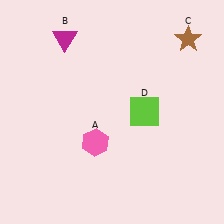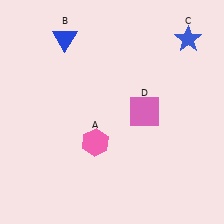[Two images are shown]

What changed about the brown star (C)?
In Image 1, C is brown. In Image 2, it changed to blue.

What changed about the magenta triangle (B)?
In Image 1, B is magenta. In Image 2, it changed to blue.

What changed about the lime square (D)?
In Image 1, D is lime. In Image 2, it changed to pink.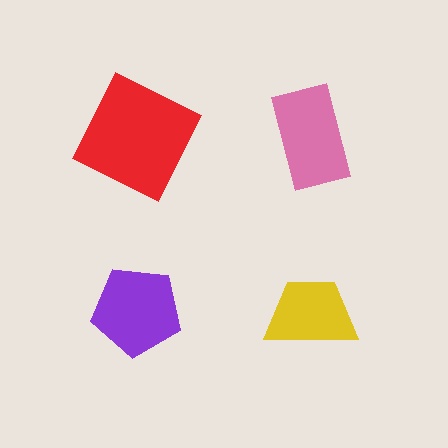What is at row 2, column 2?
A yellow trapezoid.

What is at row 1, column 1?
A red square.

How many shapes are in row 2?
2 shapes.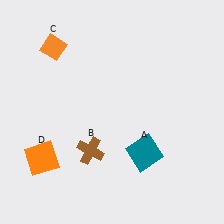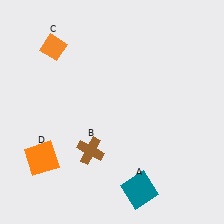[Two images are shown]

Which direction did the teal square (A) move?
The teal square (A) moved down.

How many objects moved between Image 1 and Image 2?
1 object moved between the two images.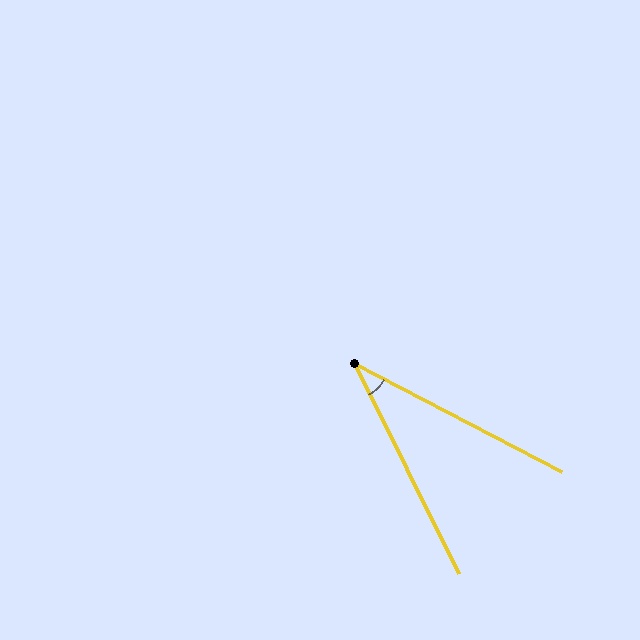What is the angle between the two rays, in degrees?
Approximately 36 degrees.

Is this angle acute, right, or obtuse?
It is acute.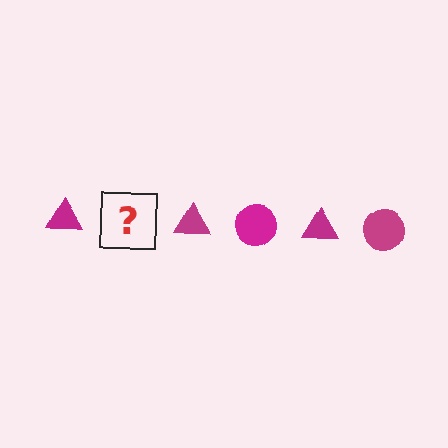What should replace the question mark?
The question mark should be replaced with a magenta circle.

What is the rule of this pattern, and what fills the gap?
The rule is that the pattern cycles through triangle, circle shapes in magenta. The gap should be filled with a magenta circle.